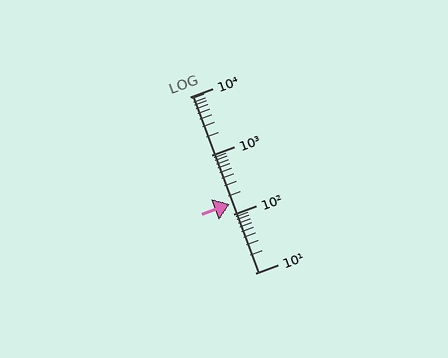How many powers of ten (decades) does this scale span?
The scale spans 3 decades, from 10 to 10000.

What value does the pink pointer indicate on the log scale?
The pointer indicates approximately 150.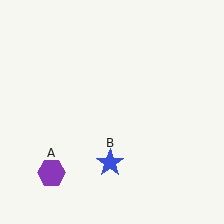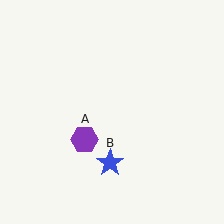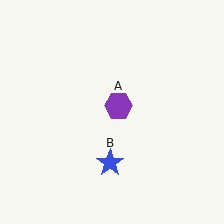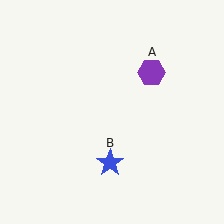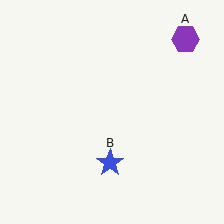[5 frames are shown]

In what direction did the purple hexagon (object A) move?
The purple hexagon (object A) moved up and to the right.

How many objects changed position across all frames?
1 object changed position: purple hexagon (object A).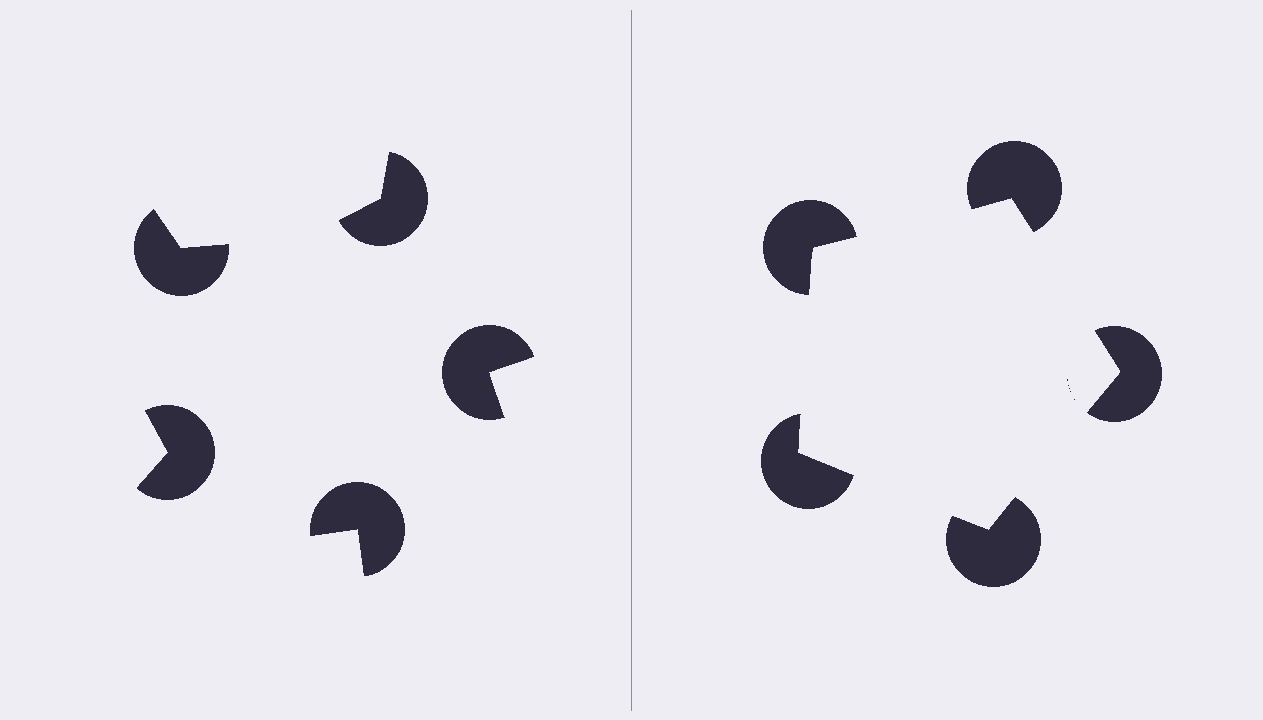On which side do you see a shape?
An illusory pentagon appears on the right side. On the left side the wedge cuts are rotated, so no coherent shape forms.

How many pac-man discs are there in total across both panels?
10 — 5 on each side.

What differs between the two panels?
The pac-man discs are positioned identically on both sides; only the wedge orientations differ. On the right they align to a pentagon; on the left they are misaligned.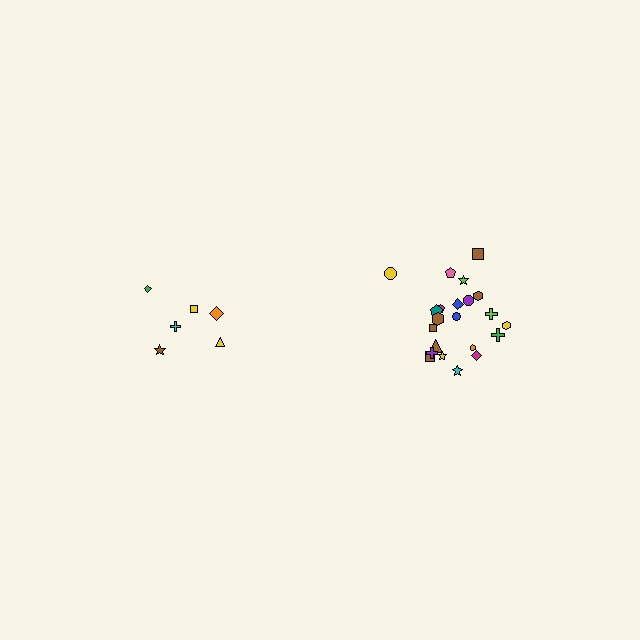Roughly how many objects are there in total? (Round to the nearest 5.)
Roughly 30 objects in total.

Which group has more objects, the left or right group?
The right group.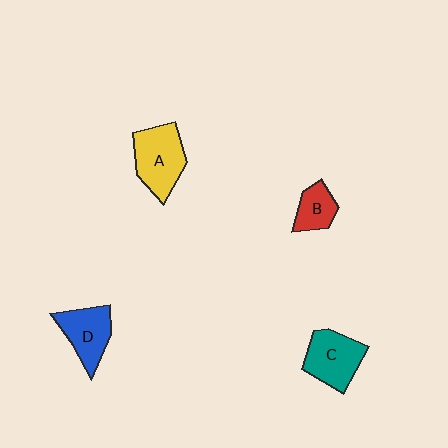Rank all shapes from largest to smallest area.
From largest to smallest: A (yellow), C (teal), D (blue), B (red).